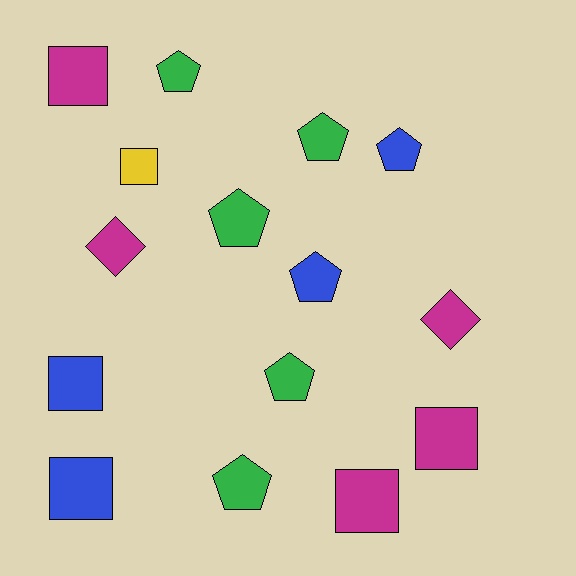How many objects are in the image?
There are 15 objects.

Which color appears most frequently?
Magenta, with 5 objects.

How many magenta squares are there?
There are 3 magenta squares.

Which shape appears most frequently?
Pentagon, with 7 objects.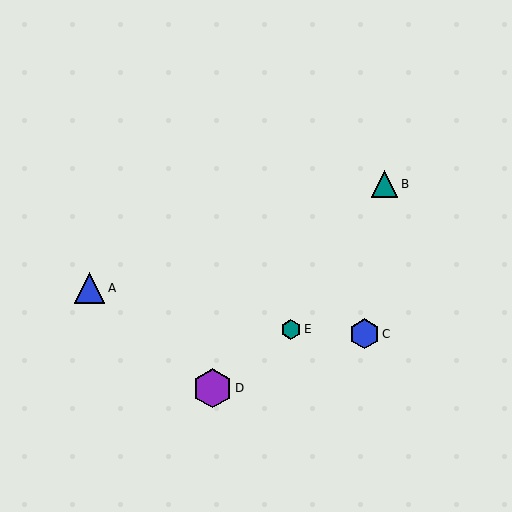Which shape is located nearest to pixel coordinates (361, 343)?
The blue hexagon (labeled C) at (364, 334) is nearest to that location.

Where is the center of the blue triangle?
The center of the blue triangle is at (90, 288).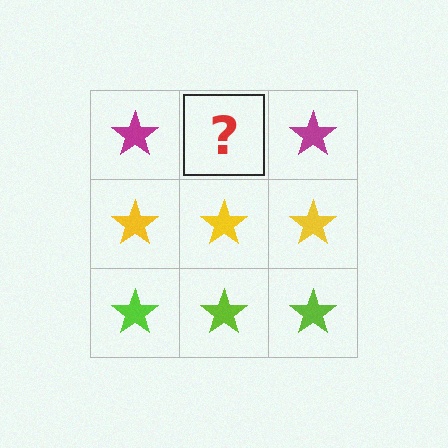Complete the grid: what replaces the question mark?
The question mark should be replaced with a magenta star.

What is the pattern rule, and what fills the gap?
The rule is that each row has a consistent color. The gap should be filled with a magenta star.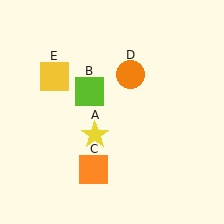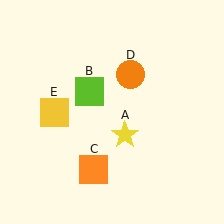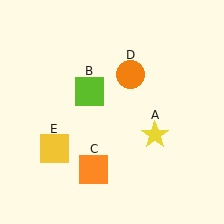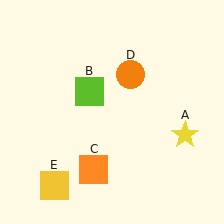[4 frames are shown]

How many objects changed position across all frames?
2 objects changed position: yellow star (object A), yellow square (object E).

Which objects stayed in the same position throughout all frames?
Lime square (object B) and orange square (object C) and orange circle (object D) remained stationary.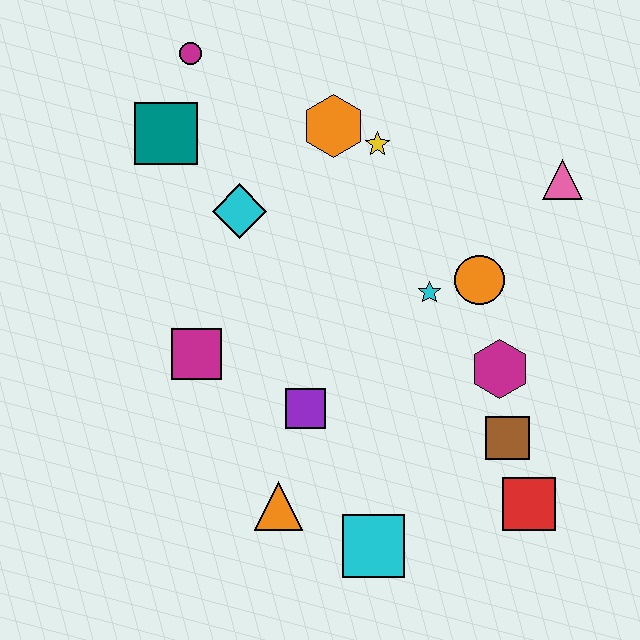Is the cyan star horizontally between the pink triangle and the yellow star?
Yes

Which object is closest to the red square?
The brown square is closest to the red square.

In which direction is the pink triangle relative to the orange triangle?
The pink triangle is above the orange triangle.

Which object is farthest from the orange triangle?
The magenta circle is farthest from the orange triangle.